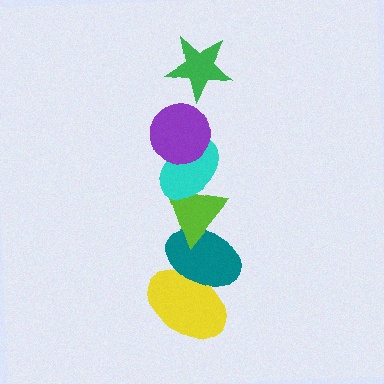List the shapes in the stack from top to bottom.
From top to bottom: the green star, the purple circle, the cyan ellipse, the lime triangle, the teal ellipse, the yellow ellipse.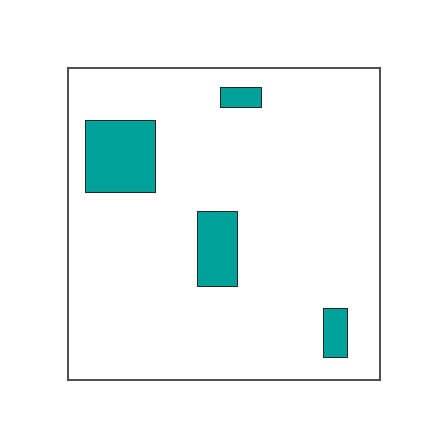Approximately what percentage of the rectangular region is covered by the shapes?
Approximately 10%.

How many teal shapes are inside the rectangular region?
4.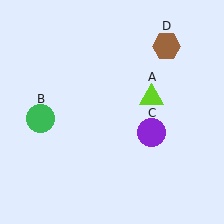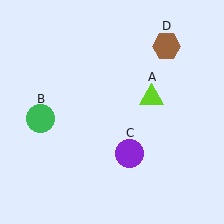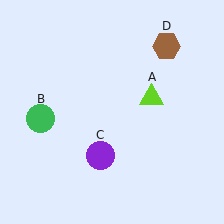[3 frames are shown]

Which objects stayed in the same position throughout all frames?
Lime triangle (object A) and green circle (object B) and brown hexagon (object D) remained stationary.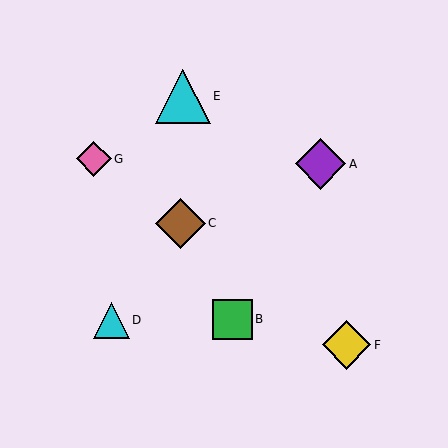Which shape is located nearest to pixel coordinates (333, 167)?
The purple diamond (labeled A) at (321, 164) is nearest to that location.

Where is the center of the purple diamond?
The center of the purple diamond is at (321, 164).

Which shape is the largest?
The cyan triangle (labeled E) is the largest.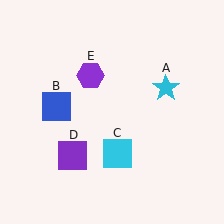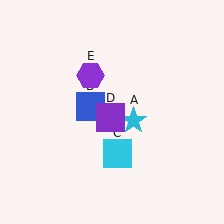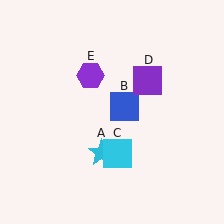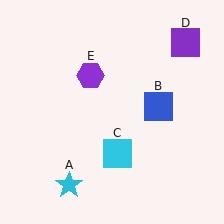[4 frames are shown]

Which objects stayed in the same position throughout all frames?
Cyan square (object C) and purple hexagon (object E) remained stationary.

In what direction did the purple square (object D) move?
The purple square (object D) moved up and to the right.